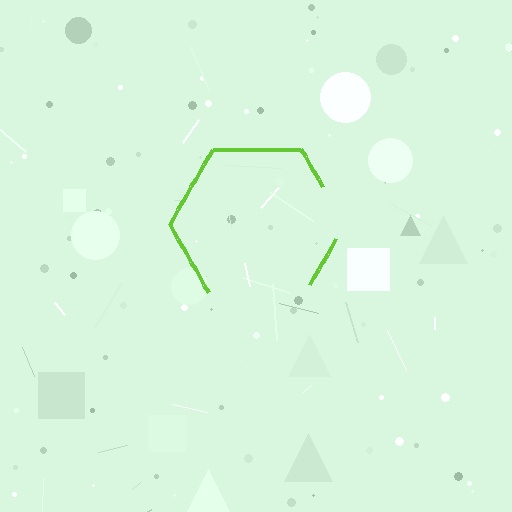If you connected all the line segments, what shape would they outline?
They would outline a hexagon.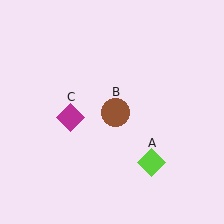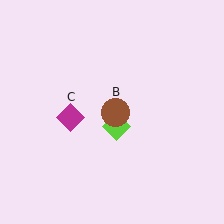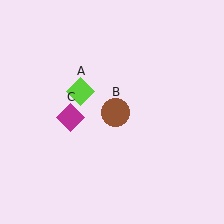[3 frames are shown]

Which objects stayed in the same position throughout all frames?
Brown circle (object B) and magenta diamond (object C) remained stationary.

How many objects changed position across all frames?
1 object changed position: lime diamond (object A).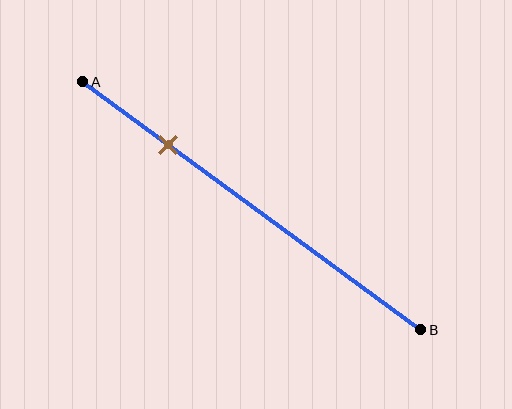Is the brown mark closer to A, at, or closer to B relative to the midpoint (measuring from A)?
The brown mark is closer to point A than the midpoint of segment AB.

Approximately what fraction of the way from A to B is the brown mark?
The brown mark is approximately 25% of the way from A to B.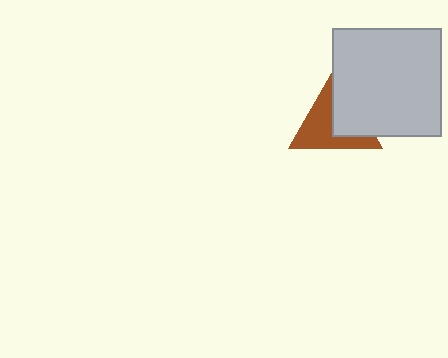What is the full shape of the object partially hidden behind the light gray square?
The partially hidden object is a brown triangle.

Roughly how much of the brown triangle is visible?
About half of it is visible (roughly 57%).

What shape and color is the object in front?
The object in front is a light gray square.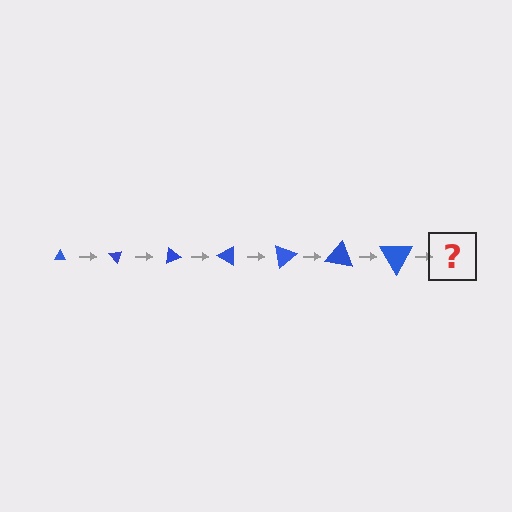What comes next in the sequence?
The next element should be a triangle, larger than the previous one and rotated 350 degrees from the start.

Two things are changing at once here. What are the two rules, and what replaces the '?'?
The two rules are that the triangle grows larger each step and it rotates 50 degrees each step. The '?' should be a triangle, larger than the previous one and rotated 350 degrees from the start.